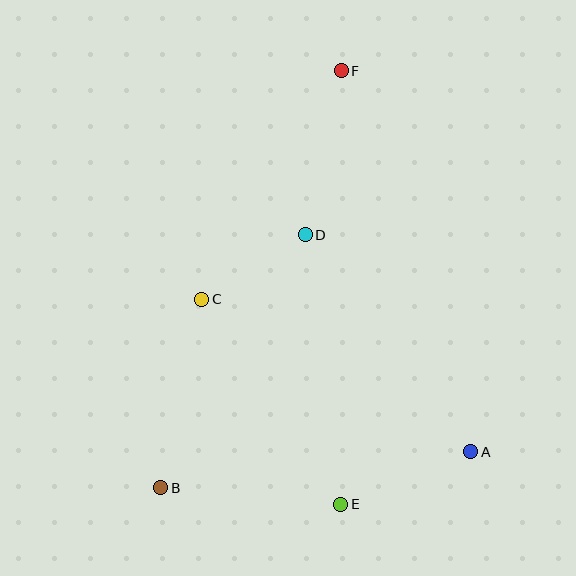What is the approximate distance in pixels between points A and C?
The distance between A and C is approximately 309 pixels.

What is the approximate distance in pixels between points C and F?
The distance between C and F is approximately 268 pixels.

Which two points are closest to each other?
Points C and D are closest to each other.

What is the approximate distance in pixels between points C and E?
The distance between C and E is approximately 248 pixels.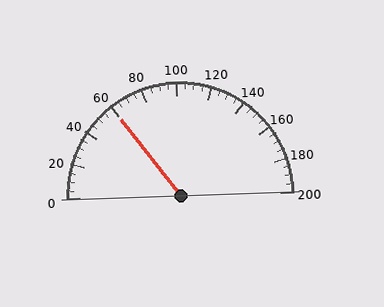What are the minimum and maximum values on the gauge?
The gauge ranges from 0 to 200.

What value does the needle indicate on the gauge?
The needle indicates approximately 60.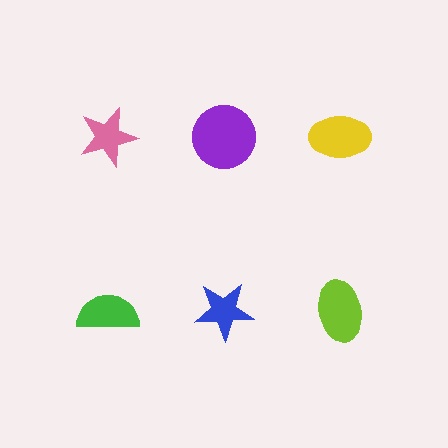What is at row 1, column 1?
A pink star.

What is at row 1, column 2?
A purple circle.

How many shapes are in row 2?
3 shapes.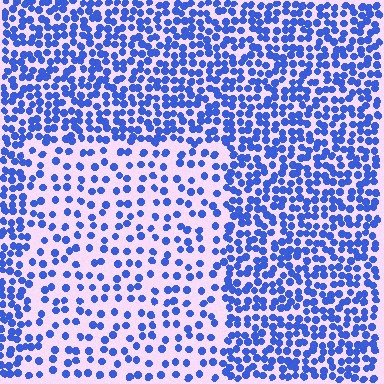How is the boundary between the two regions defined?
The boundary is defined by a change in element density (approximately 2.1x ratio). All elements are the same color, size, and shape.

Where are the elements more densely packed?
The elements are more densely packed outside the rectangle boundary.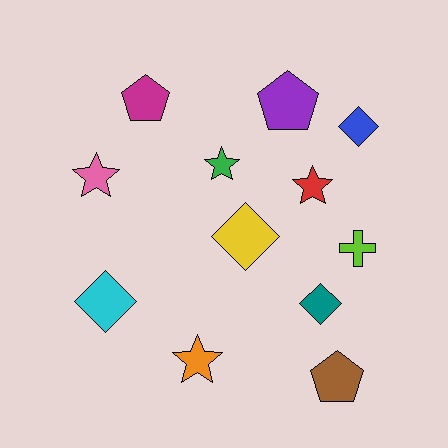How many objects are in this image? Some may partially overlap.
There are 12 objects.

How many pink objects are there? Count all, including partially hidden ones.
There is 1 pink object.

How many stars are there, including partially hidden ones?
There are 4 stars.